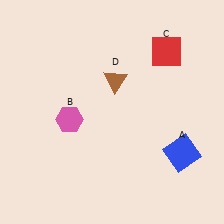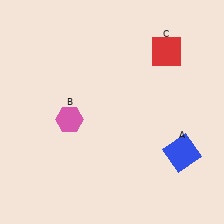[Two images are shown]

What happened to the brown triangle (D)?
The brown triangle (D) was removed in Image 2. It was in the top-right area of Image 1.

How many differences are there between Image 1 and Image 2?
There is 1 difference between the two images.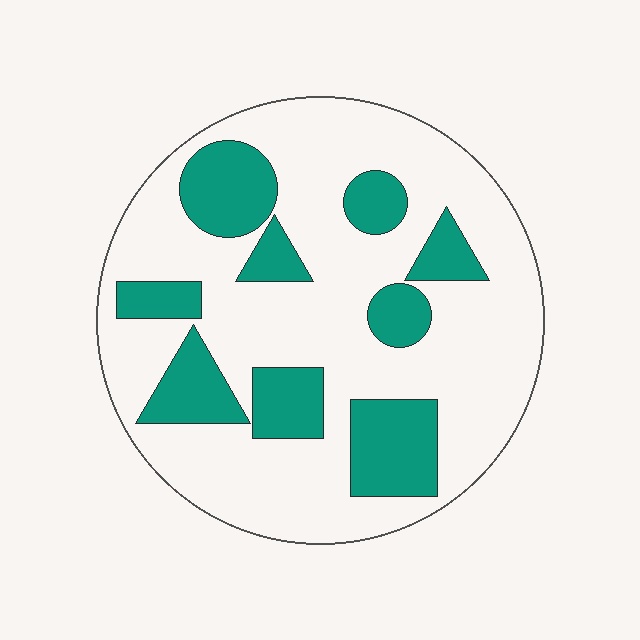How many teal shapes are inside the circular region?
9.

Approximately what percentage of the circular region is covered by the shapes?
Approximately 25%.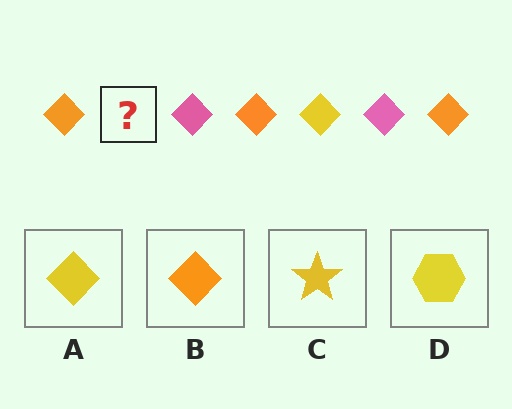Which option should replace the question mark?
Option A.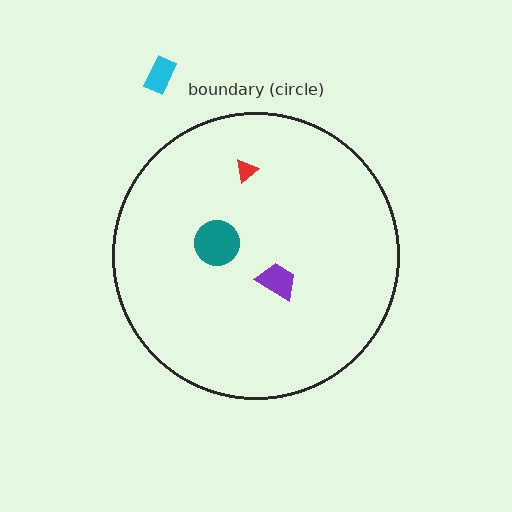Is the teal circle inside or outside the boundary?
Inside.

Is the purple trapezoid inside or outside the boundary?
Inside.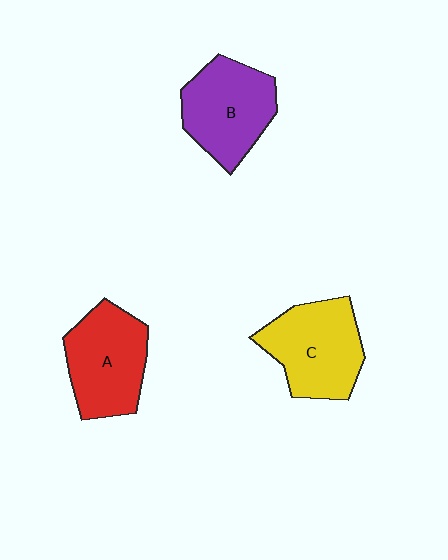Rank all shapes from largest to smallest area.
From largest to smallest: C (yellow), A (red), B (purple).